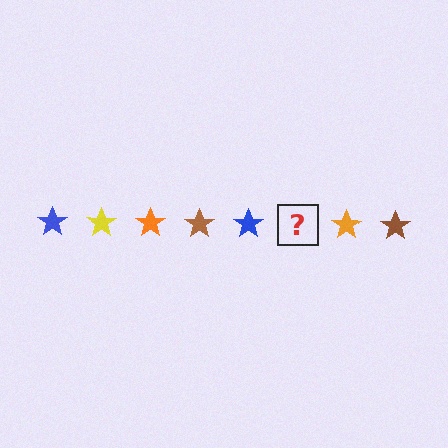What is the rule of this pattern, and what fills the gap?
The rule is that the pattern cycles through blue, yellow, orange, brown stars. The gap should be filled with a yellow star.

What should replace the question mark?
The question mark should be replaced with a yellow star.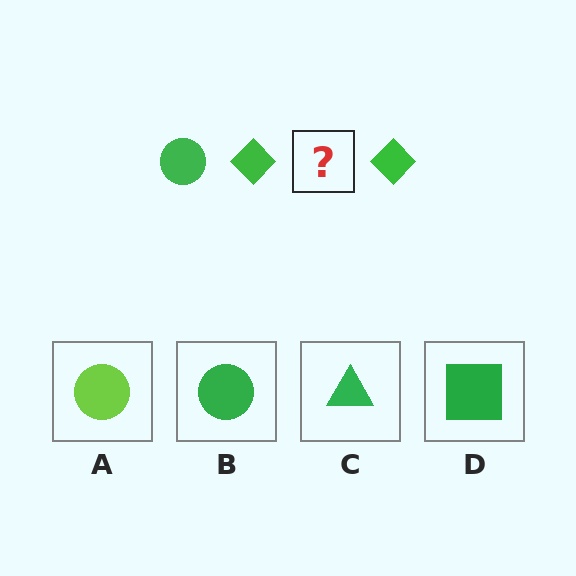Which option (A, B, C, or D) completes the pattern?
B.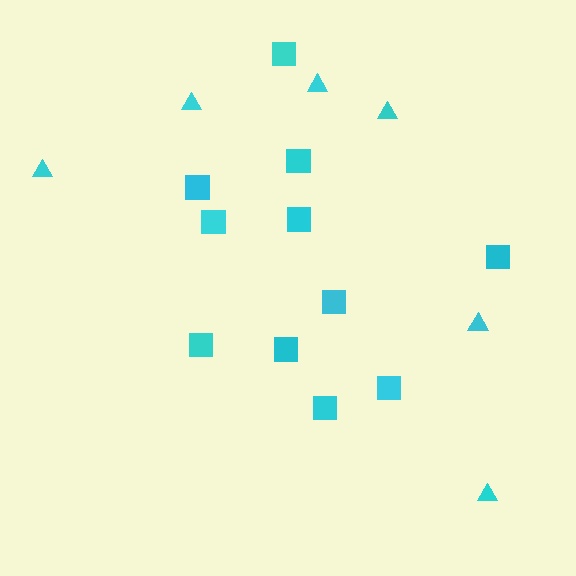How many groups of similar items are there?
There are 2 groups: one group of triangles (6) and one group of squares (11).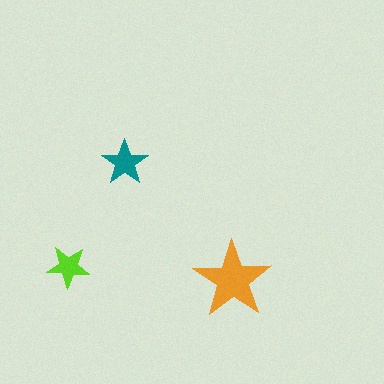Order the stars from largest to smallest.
the orange one, the teal one, the lime one.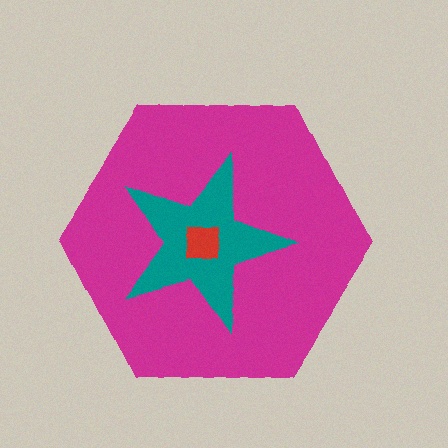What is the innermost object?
The red square.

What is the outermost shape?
The magenta hexagon.